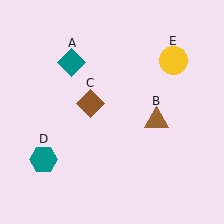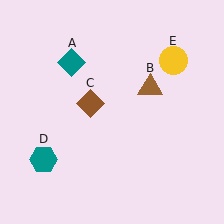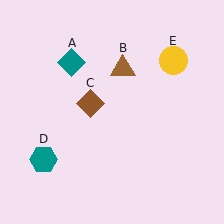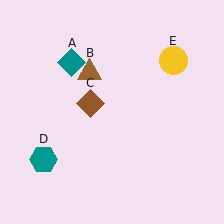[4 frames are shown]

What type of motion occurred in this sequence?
The brown triangle (object B) rotated counterclockwise around the center of the scene.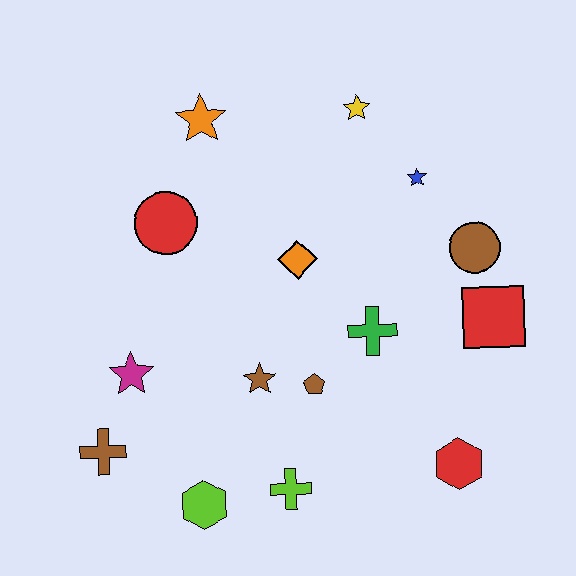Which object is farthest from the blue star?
The brown cross is farthest from the blue star.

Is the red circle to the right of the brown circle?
No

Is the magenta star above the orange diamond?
No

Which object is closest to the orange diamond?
The green cross is closest to the orange diamond.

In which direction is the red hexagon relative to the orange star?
The red hexagon is below the orange star.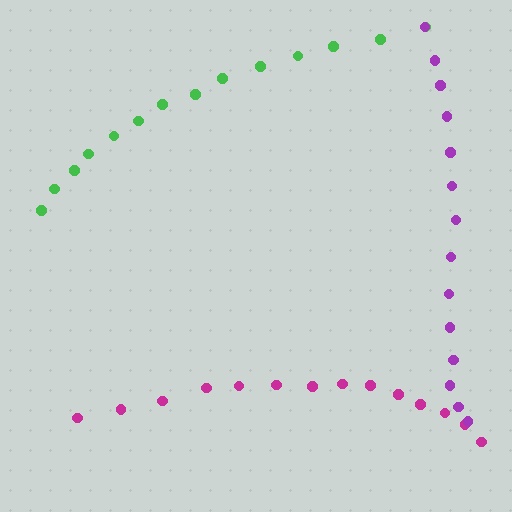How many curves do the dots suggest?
There are 3 distinct paths.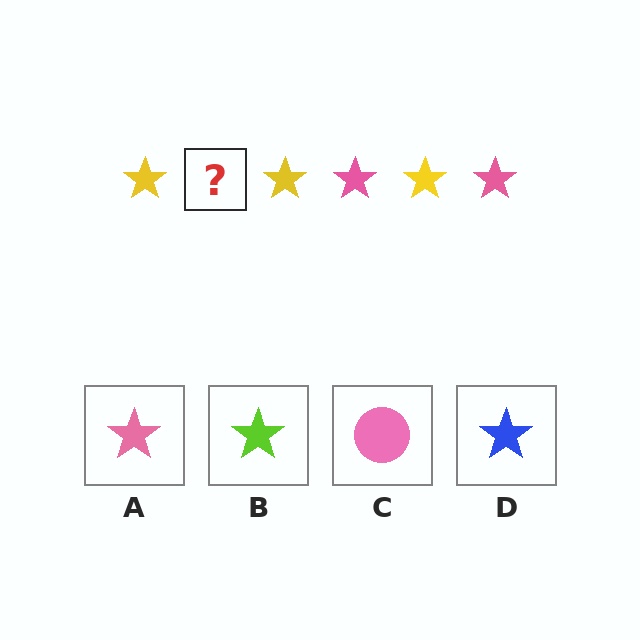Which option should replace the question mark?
Option A.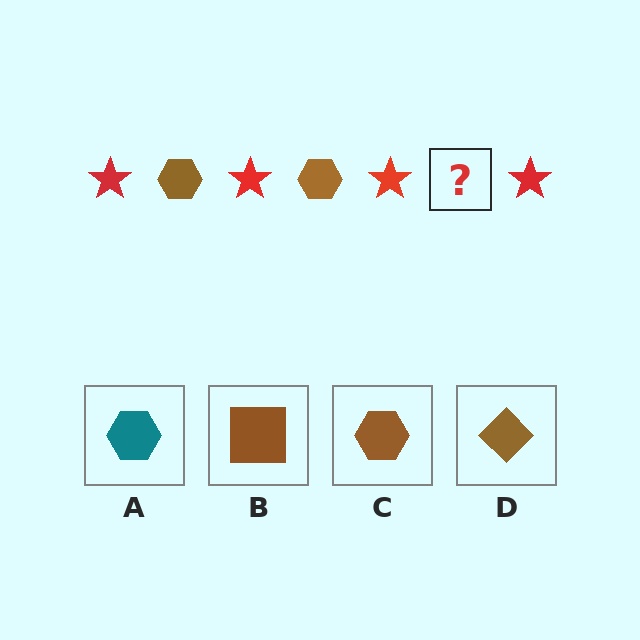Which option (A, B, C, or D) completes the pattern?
C.